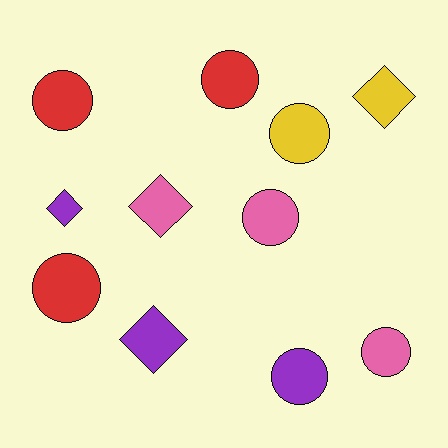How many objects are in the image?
There are 11 objects.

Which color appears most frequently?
Red, with 3 objects.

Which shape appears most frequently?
Circle, with 7 objects.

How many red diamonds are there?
There are no red diamonds.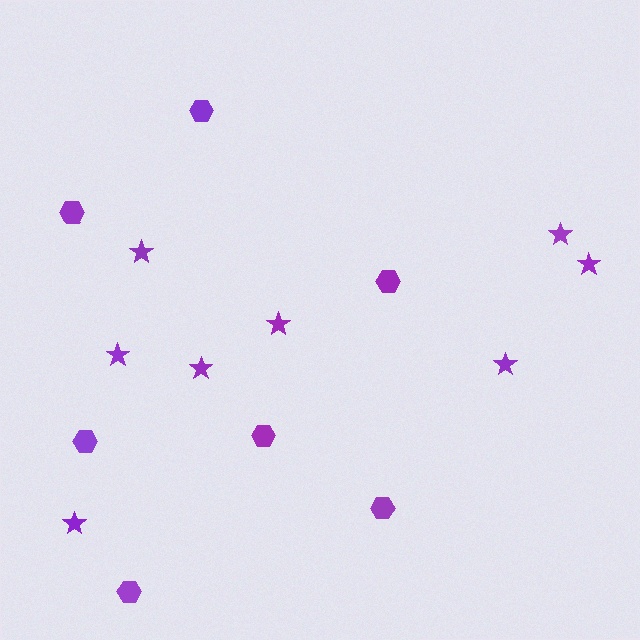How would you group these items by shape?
There are 2 groups: one group of stars (8) and one group of hexagons (7).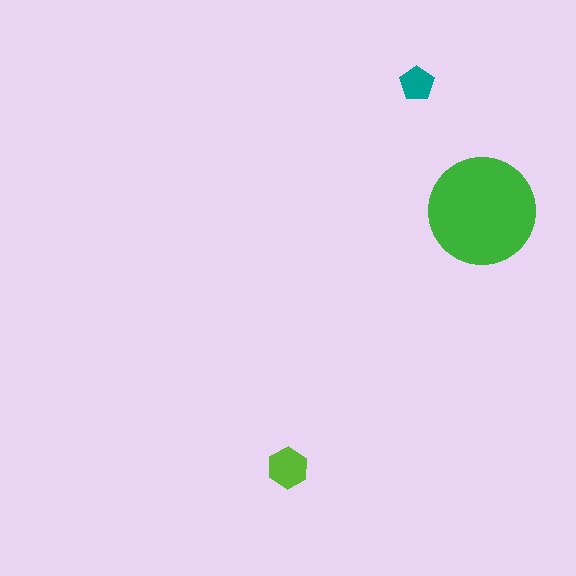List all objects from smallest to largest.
The teal pentagon, the lime hexagon, the green circle.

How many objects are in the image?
There are 3 objects in the image.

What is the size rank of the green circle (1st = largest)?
1st.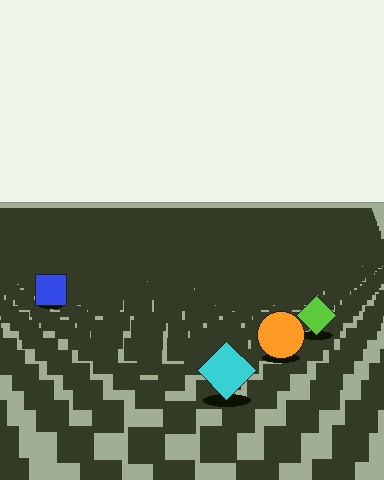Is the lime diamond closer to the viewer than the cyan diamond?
No. The cyan diamond is closer — you can tell from the texture gradient: the ground texture is coarser near it.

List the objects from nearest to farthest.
From nearest to farthest: the cyan diamond, the orange circle, the lime diamond, the blue square.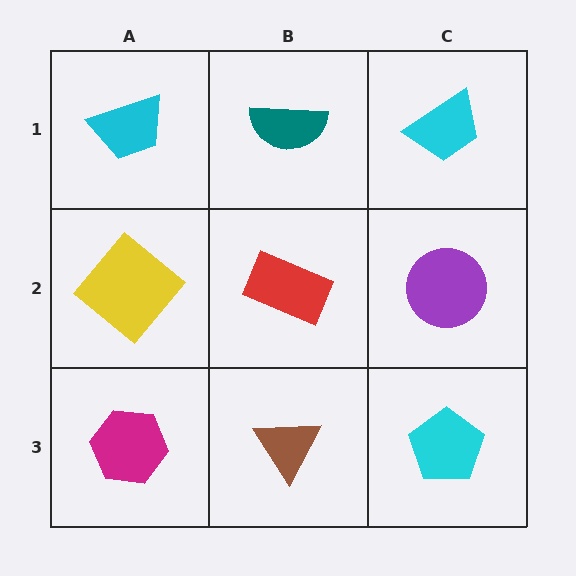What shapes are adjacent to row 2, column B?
A teal semicircle (row 1, column B), a brown triangle (row 3, column B), a yellow diamond (row 2, column A), a purple circle (row 2, column C).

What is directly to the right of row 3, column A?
A brown triangle.